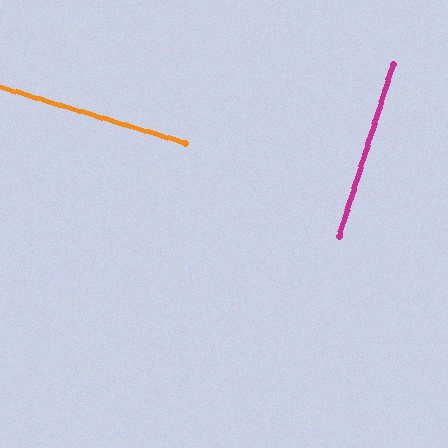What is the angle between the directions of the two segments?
Approximately 89 degrees.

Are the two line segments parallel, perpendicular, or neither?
Perpendicular — they meet at approximately 89°.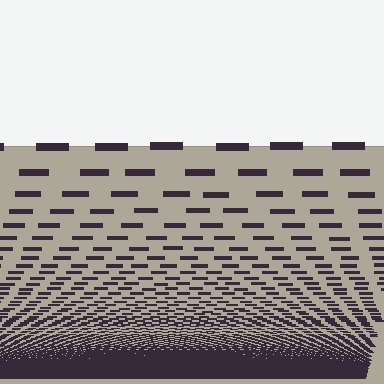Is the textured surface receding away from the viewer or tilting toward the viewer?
The surface appears to tilt toward the viewer. Texture elements get larger and sparser toward the top.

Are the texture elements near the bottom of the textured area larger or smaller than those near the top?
Smaller. The gradient is inverted — elements near the bottom are smaller and denser.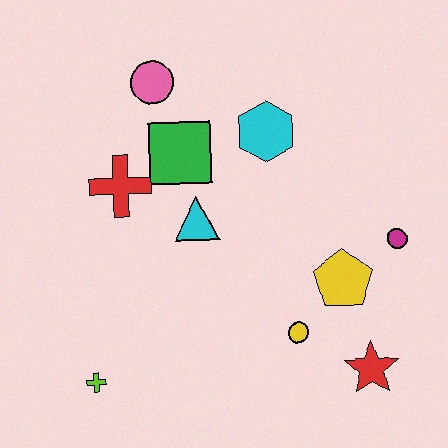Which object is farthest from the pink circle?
The red star is farthest from the pink circle.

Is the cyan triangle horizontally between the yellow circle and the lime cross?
Yes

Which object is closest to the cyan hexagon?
The green square is closest to the cyan hexagon.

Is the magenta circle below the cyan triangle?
Yes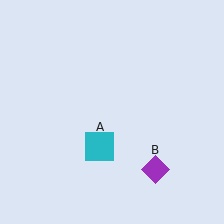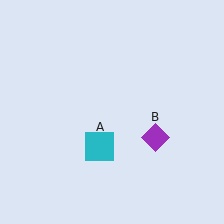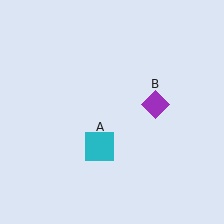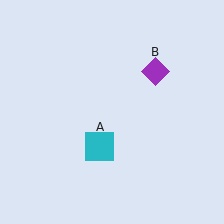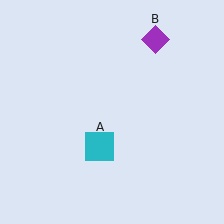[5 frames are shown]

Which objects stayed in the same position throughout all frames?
Cyan square (object A) remained stationary.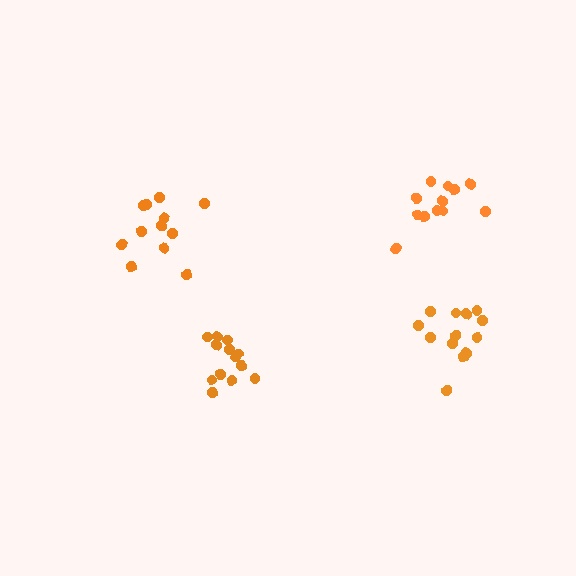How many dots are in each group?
Group 1: 13 dots, Group 2: 12 dots, Group 3: 12 dots, Group 4: 13 dots (50 total).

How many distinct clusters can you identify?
There are 4 distinct clusters.